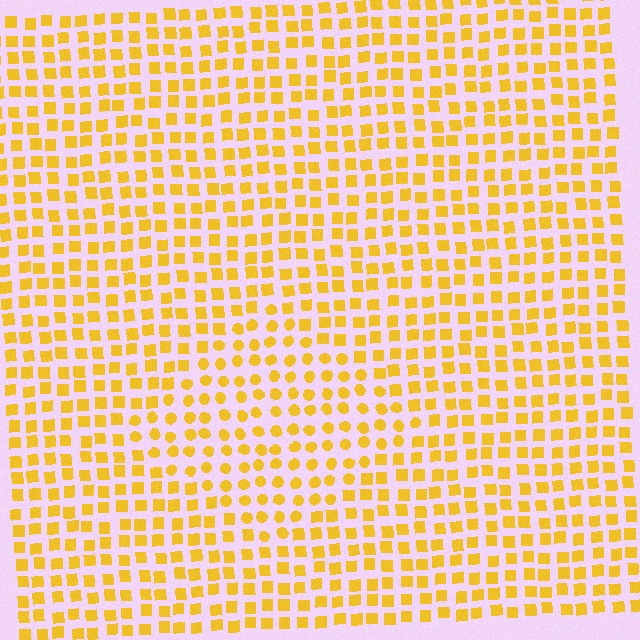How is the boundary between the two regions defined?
The boundary is defined by a change in element shape: circles inside vs. squares outside. All elements share the same color and spacing.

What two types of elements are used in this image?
The image uses circles inside the diamond region and squares outside it.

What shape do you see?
I see a diamond.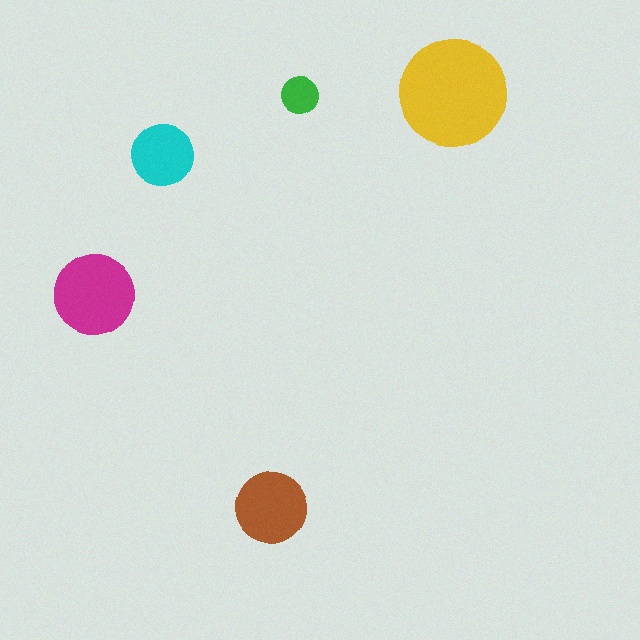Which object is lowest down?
The brown circle is bottommost.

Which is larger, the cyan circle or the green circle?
The cyan one.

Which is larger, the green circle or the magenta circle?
The magenta one.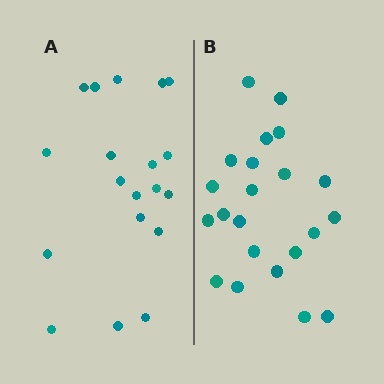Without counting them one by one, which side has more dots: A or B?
Region B (the right region) has more dots.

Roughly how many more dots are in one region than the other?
Region B has just a few more — roughly 2 or 3 more dots than region A.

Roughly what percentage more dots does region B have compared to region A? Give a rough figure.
About 15% more.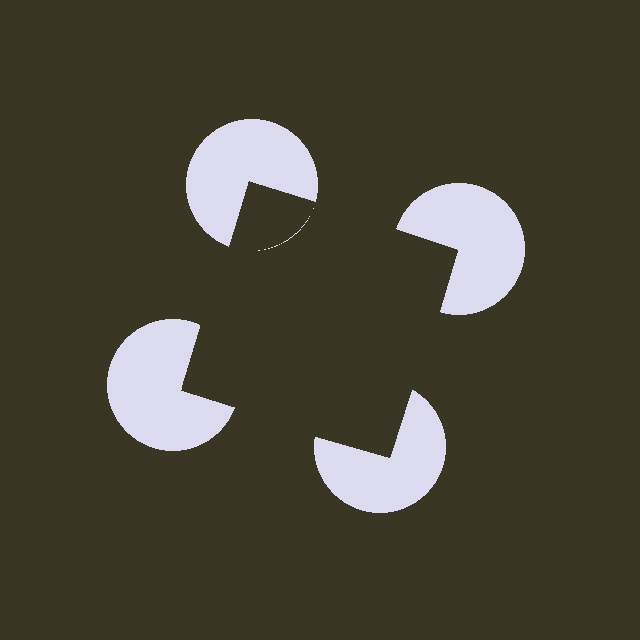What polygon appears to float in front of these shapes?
An illusory square — its edges are inferred from the aligned wedge cuts in the pac-man discs, not physically drawn.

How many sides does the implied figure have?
4 sides.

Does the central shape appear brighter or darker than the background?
It typically appears slightly darker than the background, even though no actual brightness change is drawn.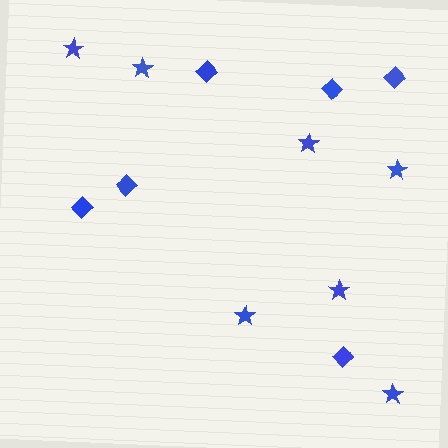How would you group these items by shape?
There are 2 groups: one group of diamonds (6) and one group of stars (7).